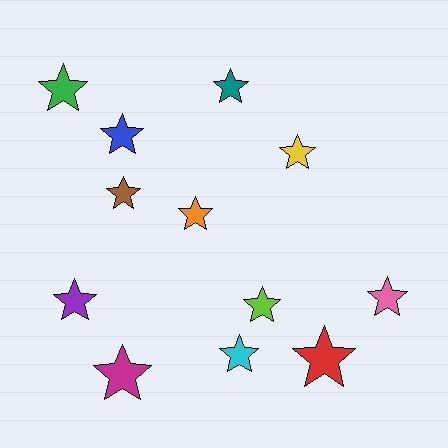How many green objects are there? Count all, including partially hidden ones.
There is 1 green object.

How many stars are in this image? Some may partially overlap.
There are 12 stars.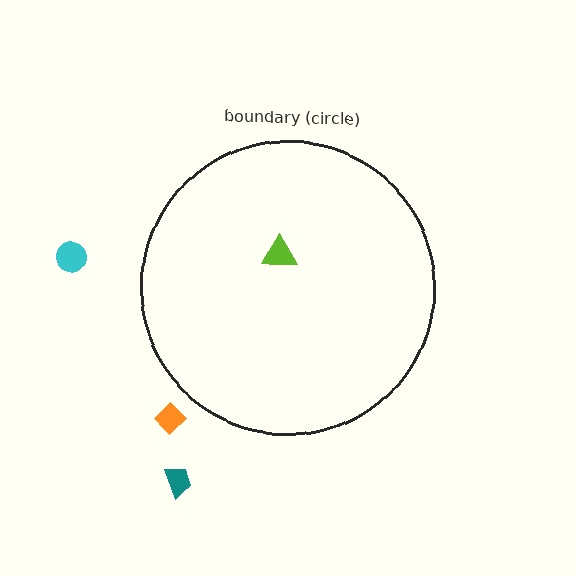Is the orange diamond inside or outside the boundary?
Outside.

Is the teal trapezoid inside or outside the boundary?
Outside.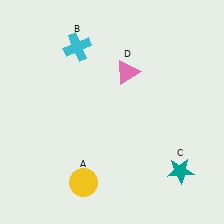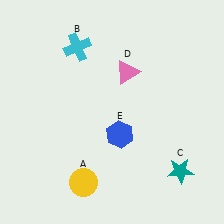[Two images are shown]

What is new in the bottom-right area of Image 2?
A blue hexagon (E) was added in the bottom-right area of Image 2.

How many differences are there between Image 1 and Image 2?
There is 1 difference between the two images.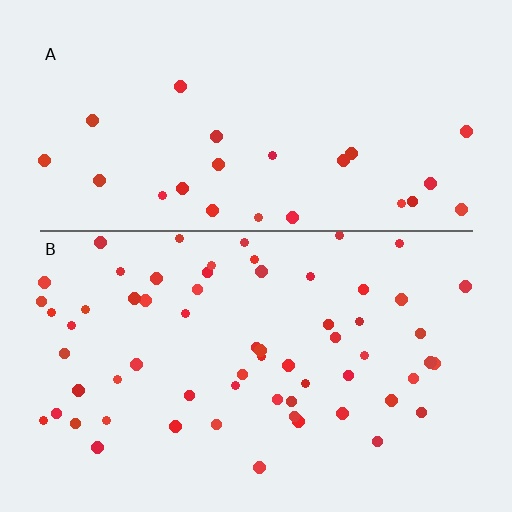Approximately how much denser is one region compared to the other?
Approximately 2.5× — region B over region A.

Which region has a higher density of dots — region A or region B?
B (the bottom).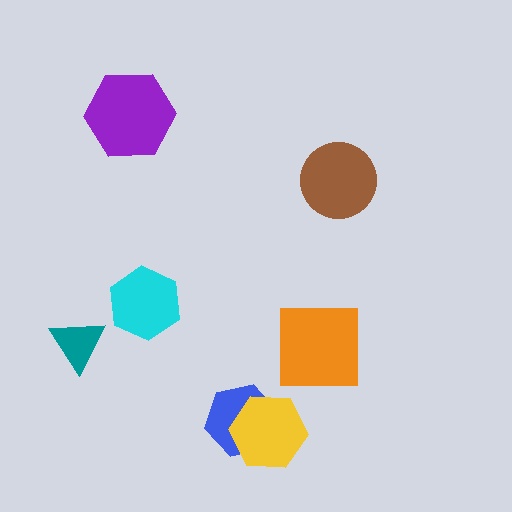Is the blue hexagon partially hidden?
Yes, it is partially covered by another shape.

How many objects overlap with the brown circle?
0 objects overlap with the brown circle.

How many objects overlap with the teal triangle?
0 objects overlap with the teal triangle.